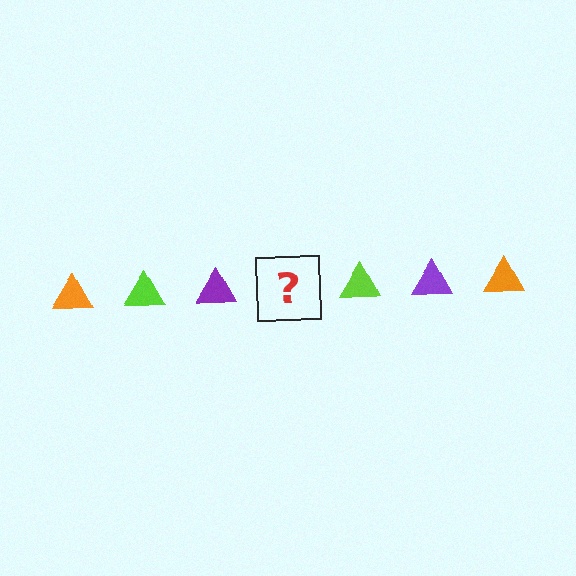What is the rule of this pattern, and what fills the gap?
The rule is that the pattern cycles through orange, lime, purple triangles. The gap should be filled with an orange triangle.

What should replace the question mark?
The question mark should be replaced with an orange triangle.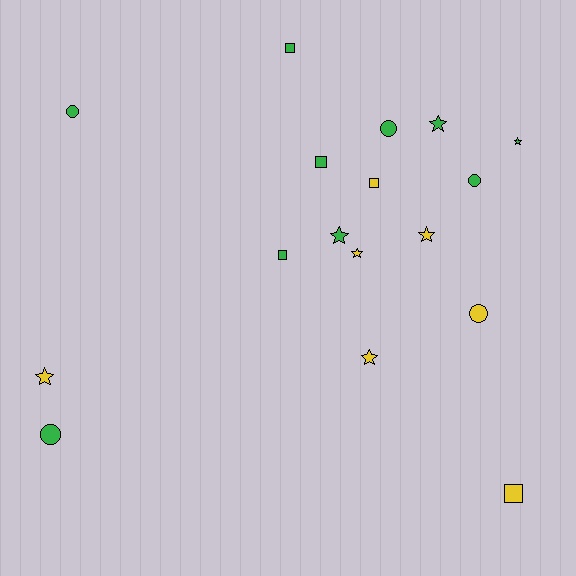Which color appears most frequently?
Green, with 10 objects.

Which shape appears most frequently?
Star, with 7 objects.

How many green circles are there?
There are 4 green circles.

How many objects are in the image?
There are 17 objects.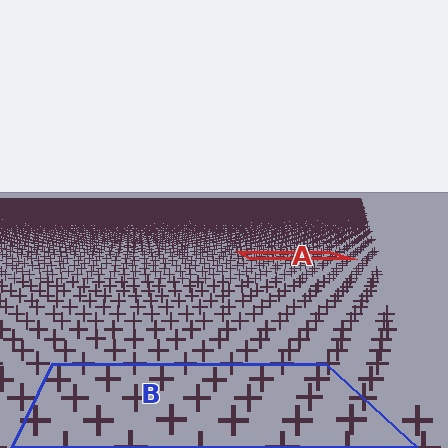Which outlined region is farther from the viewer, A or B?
Region A is farther from the viewer — the texture elements inside it appear smaller and more densely packed.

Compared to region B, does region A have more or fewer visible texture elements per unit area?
Region A has more texture elements per unit area — they are packed more densely because it is farther away.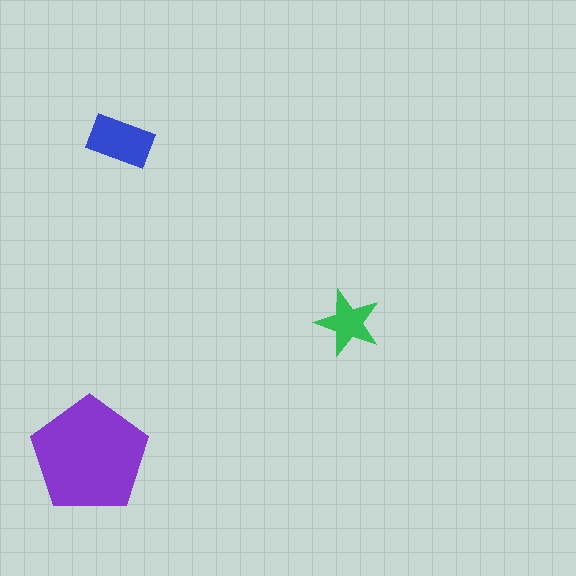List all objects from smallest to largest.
The green star, the blue rectangle, the purple pentagon.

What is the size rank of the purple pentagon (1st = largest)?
1st.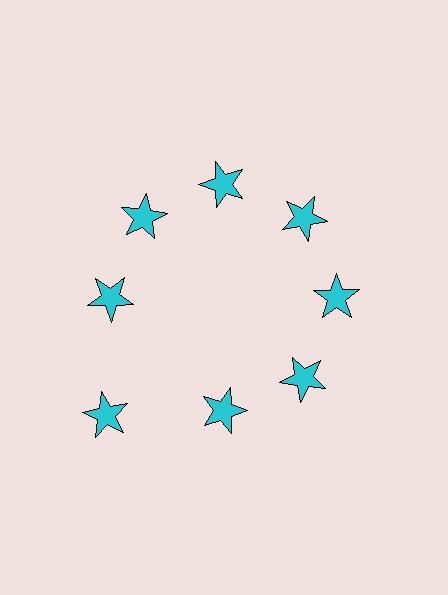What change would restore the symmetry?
The symmetry would be restored by moving it inward, back onto the ring so that all 8 stars sit at equal angles and equal distance from the center.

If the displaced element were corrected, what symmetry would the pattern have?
It would have 8-fold rotational symmetry — the pattern would map onto itself every 45 degrees.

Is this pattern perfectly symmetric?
No. The 8 cyan stars are arranged in a ring, but one element near the 8 o'clock position is pushed outward from the center, breaking the 8-fold rotational symmetry.